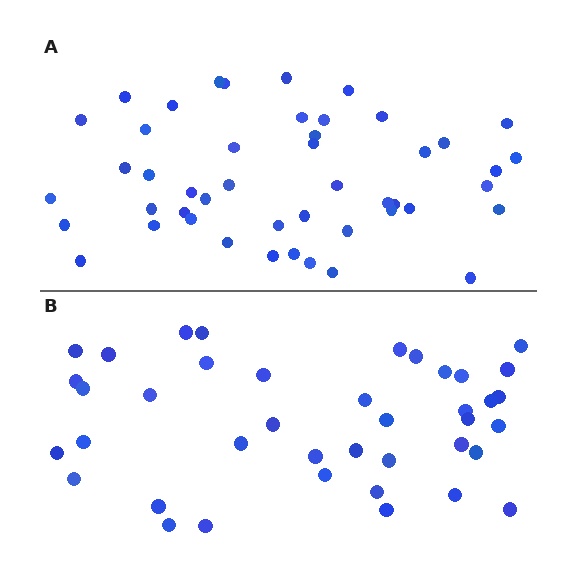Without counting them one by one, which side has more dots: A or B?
Region A (the top region) has more dots.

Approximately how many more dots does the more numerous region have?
Region A has roughly 8 or so more dots than region B.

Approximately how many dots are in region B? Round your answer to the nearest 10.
About 40 dots.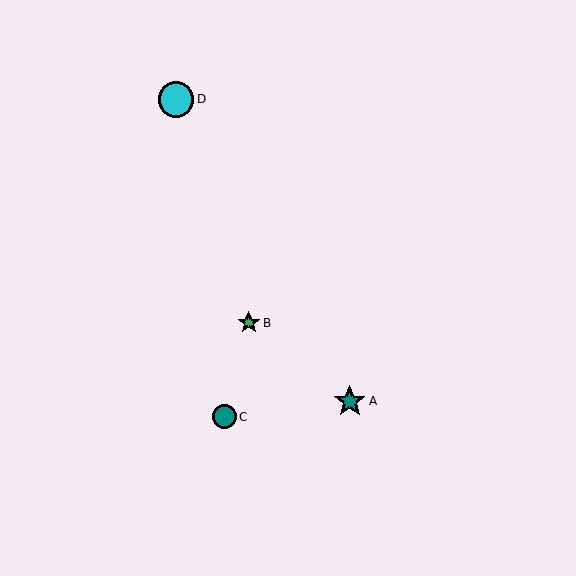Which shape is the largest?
The cyan circle (labeled D) is the largest.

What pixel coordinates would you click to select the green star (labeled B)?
Click at (249, 323) to select the green star B.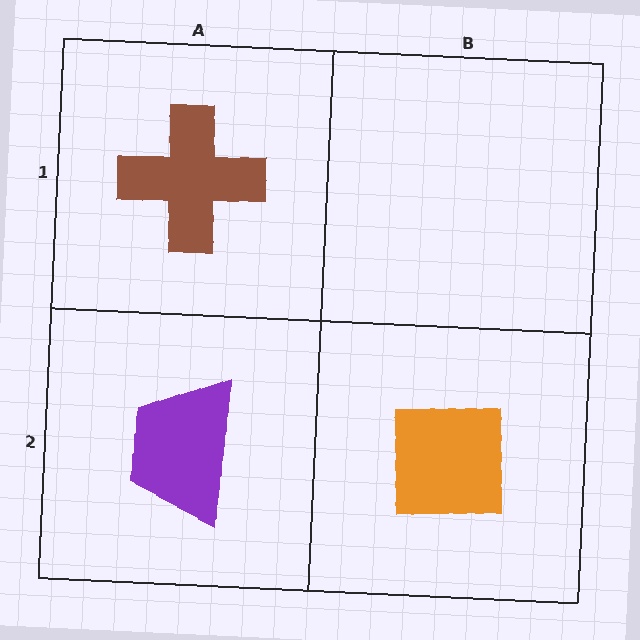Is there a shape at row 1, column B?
No, that cell is empty.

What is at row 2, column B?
An orange square.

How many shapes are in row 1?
1 shape.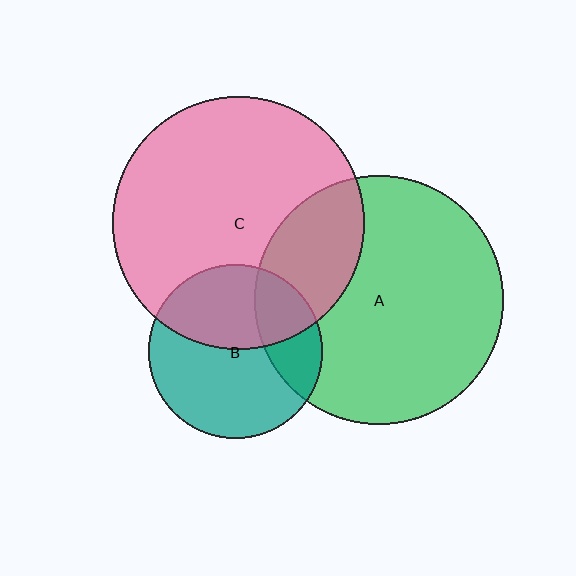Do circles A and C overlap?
Yes.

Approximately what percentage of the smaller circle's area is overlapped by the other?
Approximately 25%.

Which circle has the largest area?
Circle C (pink).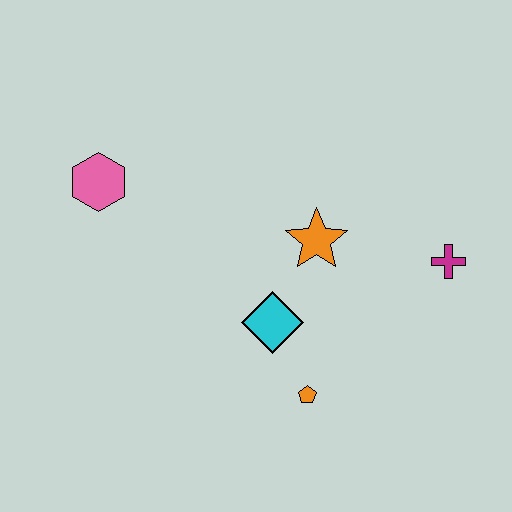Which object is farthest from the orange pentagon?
The pink hexagon is farthest from the orange pentagon.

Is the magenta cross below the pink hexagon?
Yes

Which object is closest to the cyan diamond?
The orange pentagon is closest to the cyan diamond.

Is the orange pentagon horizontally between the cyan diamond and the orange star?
Yes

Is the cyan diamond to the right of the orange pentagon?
No